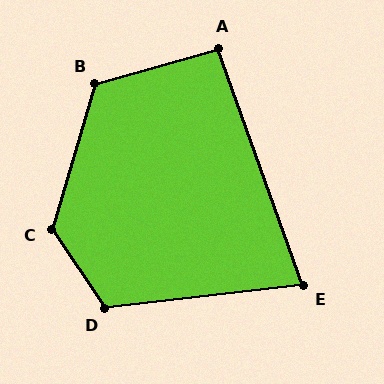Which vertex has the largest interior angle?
C, at approximately 129 degrees.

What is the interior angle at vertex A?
Approximately 94 degrees (approximately right).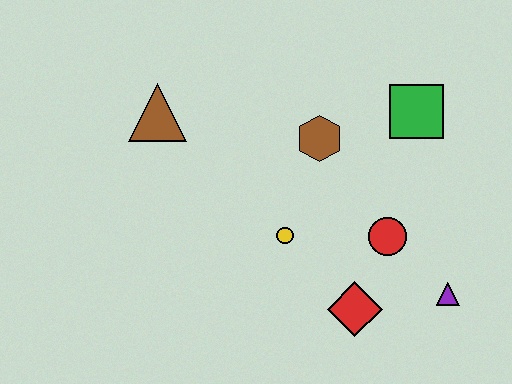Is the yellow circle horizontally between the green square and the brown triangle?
Yes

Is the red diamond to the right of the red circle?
No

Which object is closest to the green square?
The brown hexagon is closest to the green square.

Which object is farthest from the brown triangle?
The purple triangle is farthest from the brown triangle.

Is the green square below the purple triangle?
No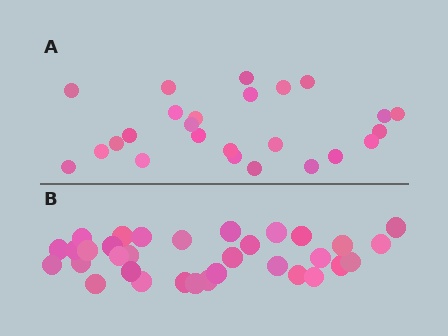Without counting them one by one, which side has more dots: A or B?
Region B (the bottom region) has more dots.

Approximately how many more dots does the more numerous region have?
Region B has roughly 8 or so more dots than region A.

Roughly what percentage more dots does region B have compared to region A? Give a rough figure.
About 30% more.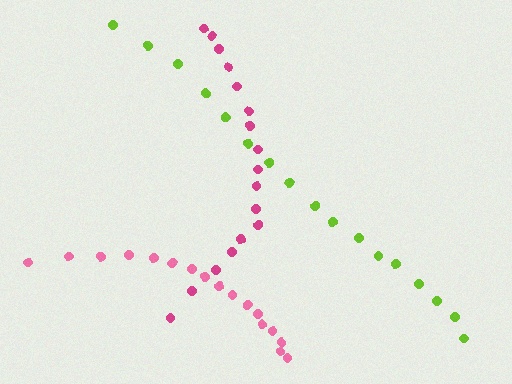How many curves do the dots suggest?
There are 3 distinct paths.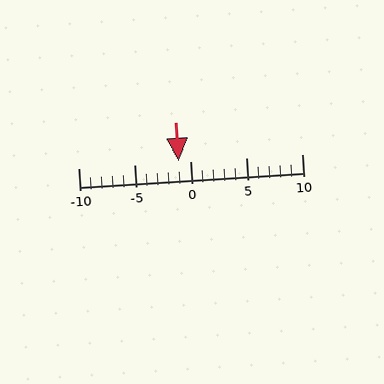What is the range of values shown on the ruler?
The ruler shows values from -10 to 10.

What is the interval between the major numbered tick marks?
The major tick marks are spaced 5 units apart.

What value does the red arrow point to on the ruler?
The red arrow points to approximately -1.